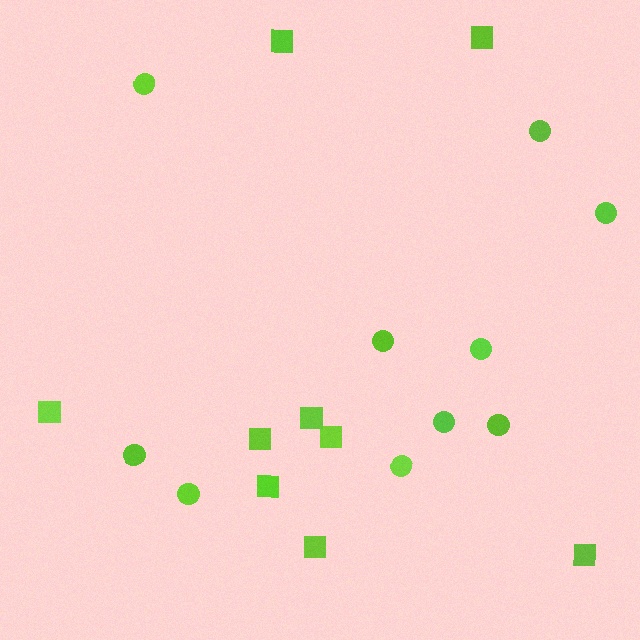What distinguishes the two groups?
There are 2 groups: one group of circles (10) and one group of squares (9).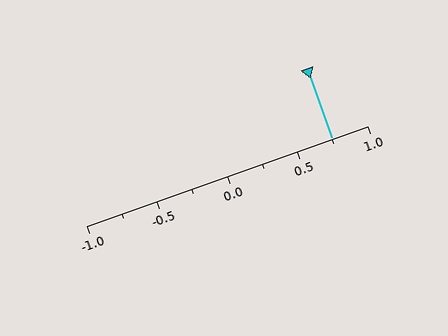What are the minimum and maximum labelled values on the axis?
The axis runs from -1.0 to 1.0.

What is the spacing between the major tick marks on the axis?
The major ticks are spaced 0.5 apart.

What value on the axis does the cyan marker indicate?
The marker indicates approximately 0.75.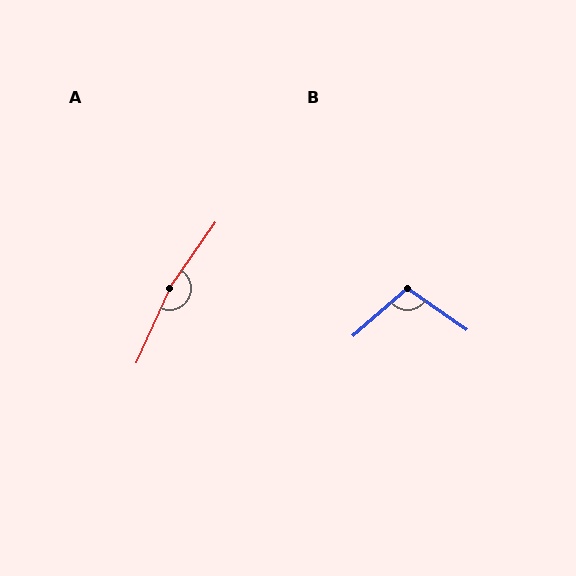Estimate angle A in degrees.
Approximately 169 degrees.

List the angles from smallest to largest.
B (104°), A (169°).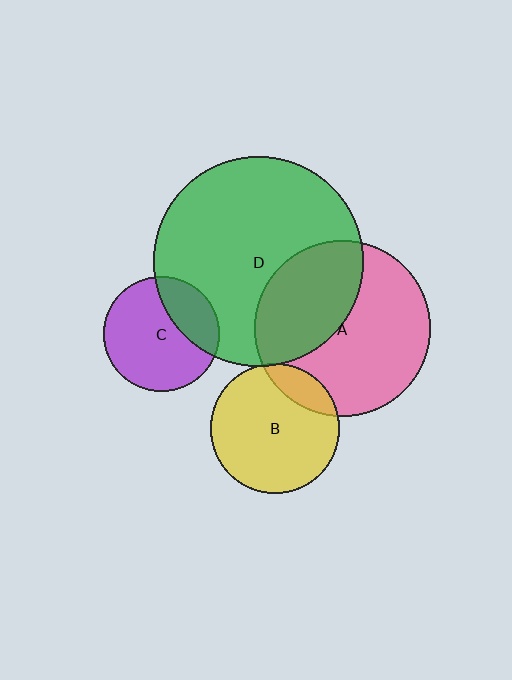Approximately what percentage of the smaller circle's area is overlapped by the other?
Approximately 40%.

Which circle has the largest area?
Circle D (green).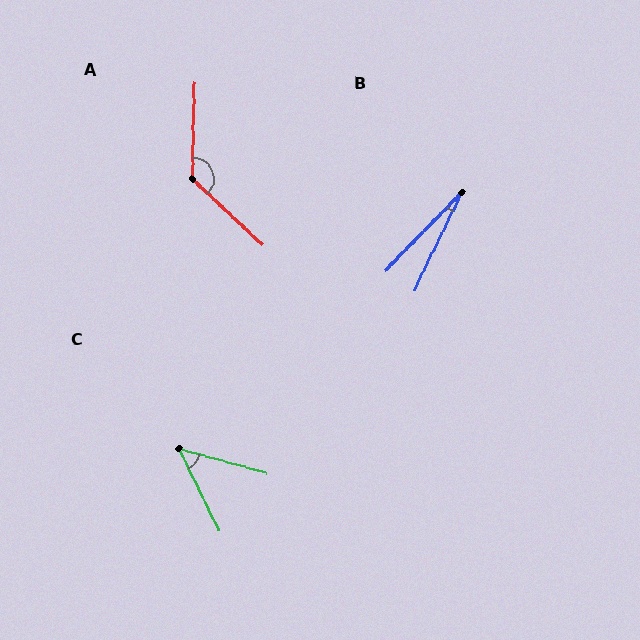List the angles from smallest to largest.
B (19°), C (48°), A (132°).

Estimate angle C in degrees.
Approximately 48 degrees.